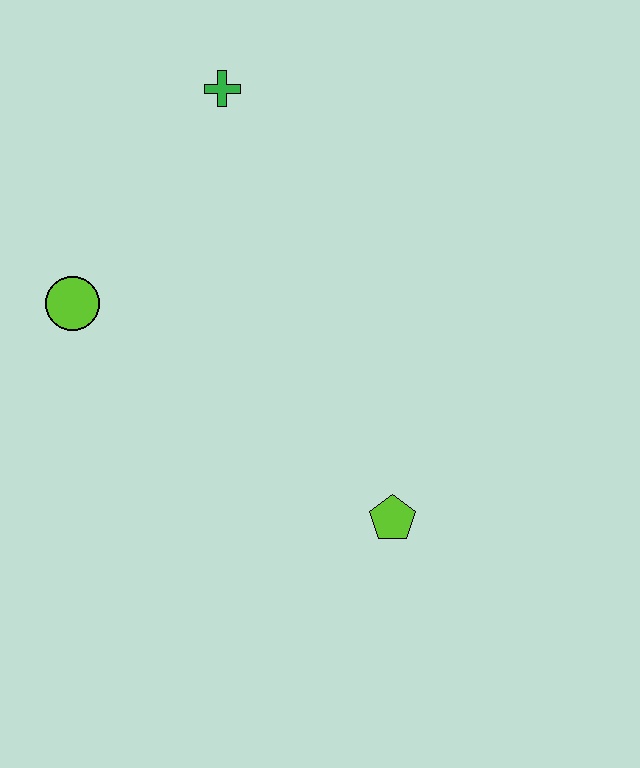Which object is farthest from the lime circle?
The lime pentagon is farthest from the lime circle.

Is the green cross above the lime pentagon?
Yes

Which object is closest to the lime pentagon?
The lime circle is closest to the lime pentagon.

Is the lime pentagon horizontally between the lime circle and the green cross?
No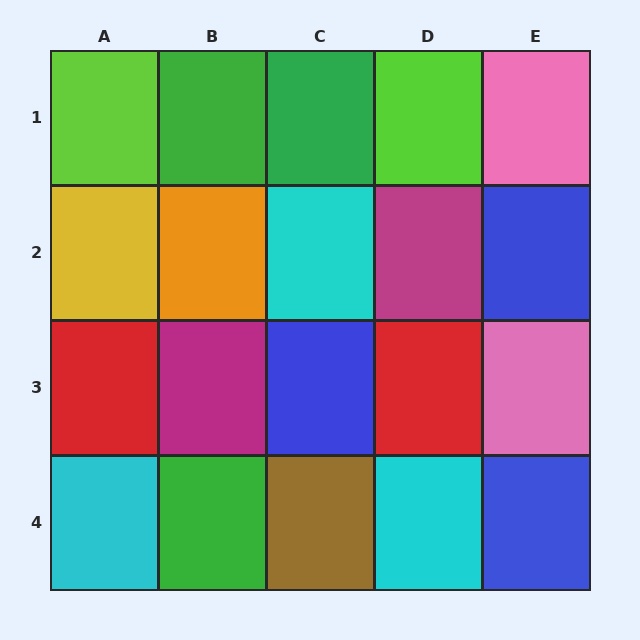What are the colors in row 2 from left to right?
Yellow, orange, cyan, magenta, blue.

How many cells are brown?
1 cell is brown.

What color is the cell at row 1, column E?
Pink.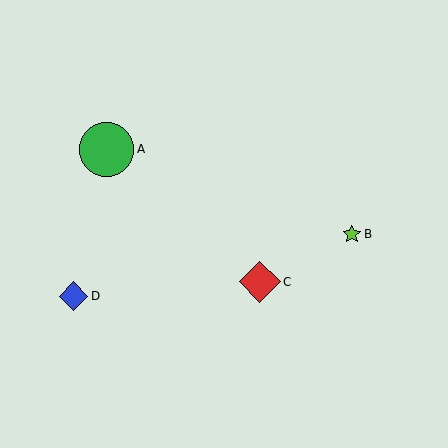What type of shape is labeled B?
Shape B is a lime star.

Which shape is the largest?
The green circle (labeled A) is the largest.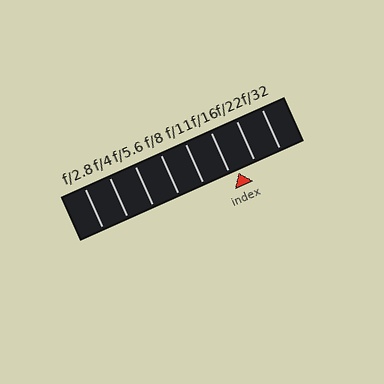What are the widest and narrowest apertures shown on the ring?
The widest aperture shown is f/2.8 and the narrowest is f/32.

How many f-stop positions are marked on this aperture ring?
There are 8 f-stop positions marked.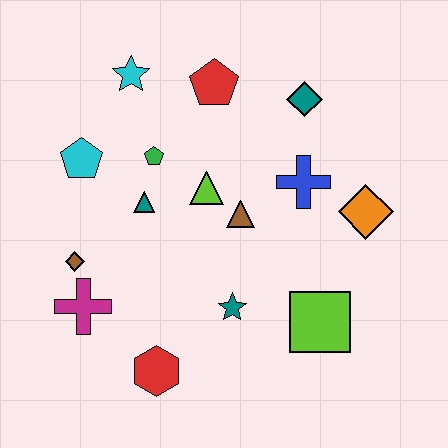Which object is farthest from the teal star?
The cyan star is farthest from the teal star.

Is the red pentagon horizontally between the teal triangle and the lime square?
Yes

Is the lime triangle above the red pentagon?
No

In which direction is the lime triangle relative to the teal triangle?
The lime triangle is to the right of the teal triangle.